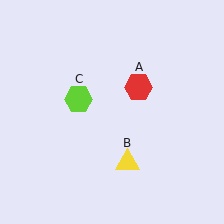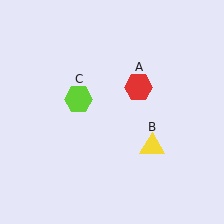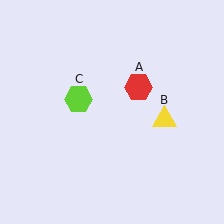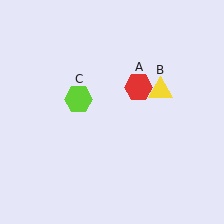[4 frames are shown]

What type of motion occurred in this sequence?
The yellow triangle (object B) rotated counterclockwise around the center of the scene.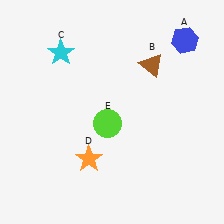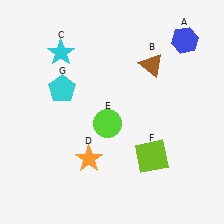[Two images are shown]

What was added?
A lime square (F), a cyan pentagon (G) were added in Image 2.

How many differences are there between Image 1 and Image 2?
There are 2 differences between the two images.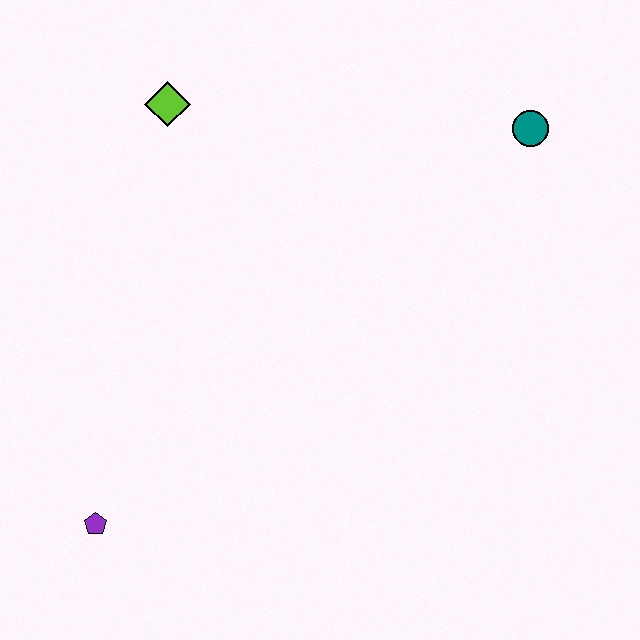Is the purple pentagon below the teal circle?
Yes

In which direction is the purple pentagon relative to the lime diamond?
The purple pentagon is below the lime diamond.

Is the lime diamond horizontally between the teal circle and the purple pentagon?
Yes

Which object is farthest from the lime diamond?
The purple pentagon is farthest from the lime diamond.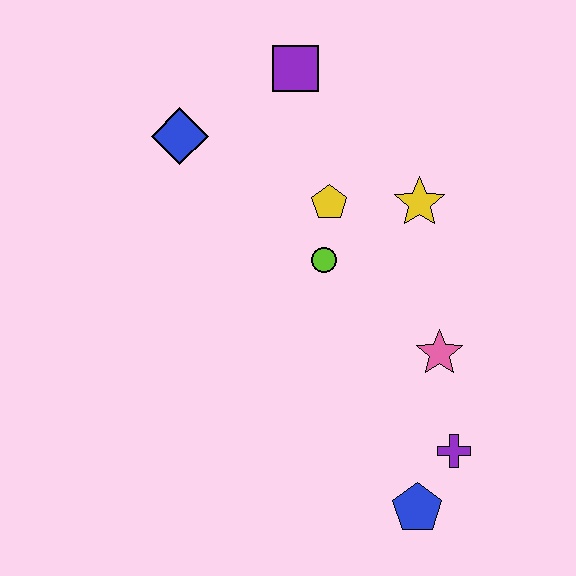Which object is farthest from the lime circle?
The blue pentagon is farthest from the lime circle.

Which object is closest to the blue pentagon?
The purple cross is closest to the blue pentagon.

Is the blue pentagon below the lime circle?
Yes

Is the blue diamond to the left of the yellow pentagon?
Yes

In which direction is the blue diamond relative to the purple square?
The blue diamond is to the left of the purple square.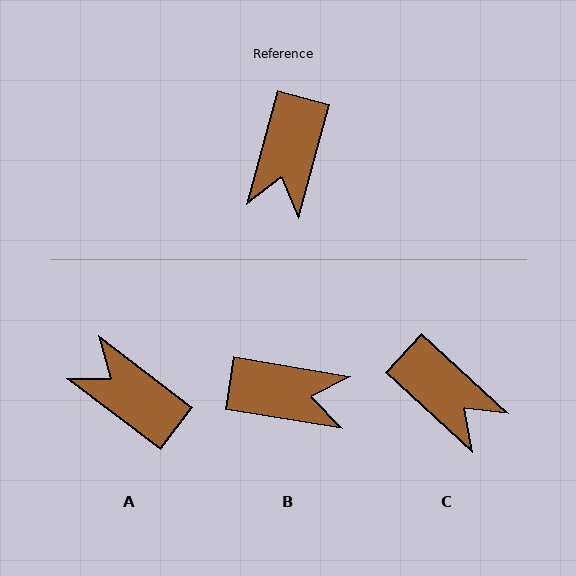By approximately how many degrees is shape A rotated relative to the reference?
Approximately 112 degrees clockwise.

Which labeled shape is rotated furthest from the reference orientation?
A, about 112 degrees away.